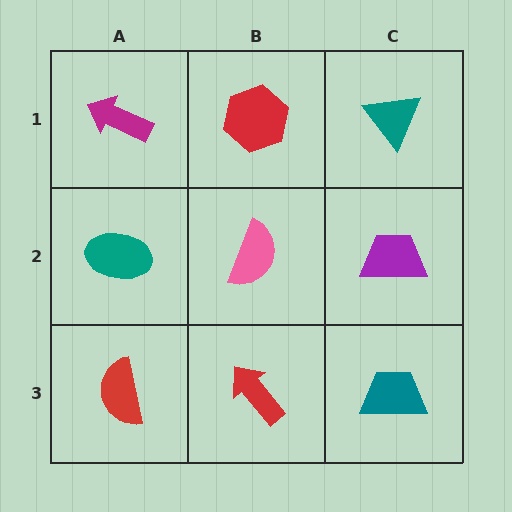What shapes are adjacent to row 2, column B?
A red hexagon (row 1, column B), a red arrow (row 3, column B), a teal ellipse (row 2, column A), a purple trapezoid (row 2, column C).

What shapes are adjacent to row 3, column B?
A pink semicircle (row 2, column B), a red semicircle (row 3, column A), a teal trapezoid (row 3, column C).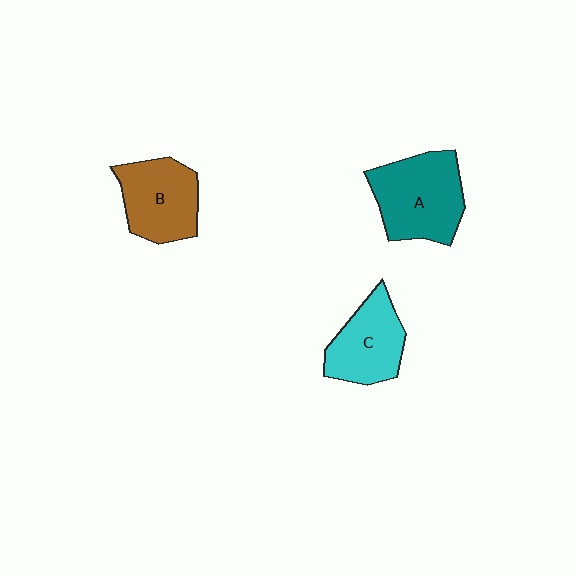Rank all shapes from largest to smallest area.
From largest to smallest: A (teal), B (brown), C (cyan).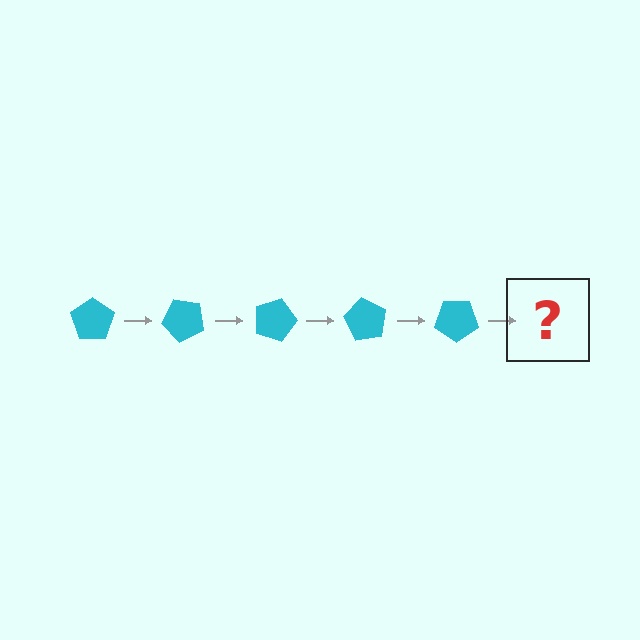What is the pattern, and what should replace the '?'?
The pattern is that the pentagon rotates 45 degrees each step. The '?' should be a cyan pentagon rotated 225 degrees.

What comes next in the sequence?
The next element should be a cyan pentagon rotated 225 degrees.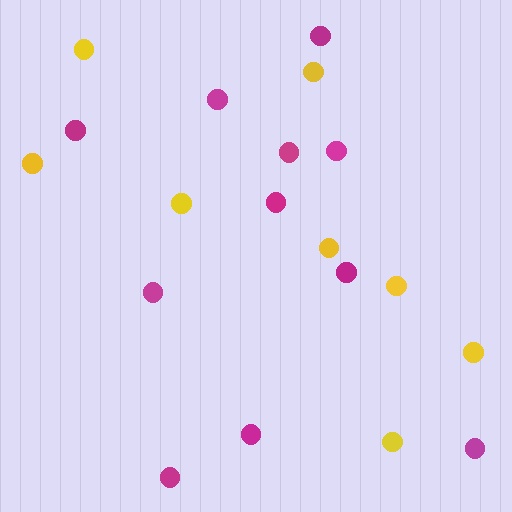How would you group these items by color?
There are 2 groups: one group of yellow circles (8) and one group of magenta circles (11).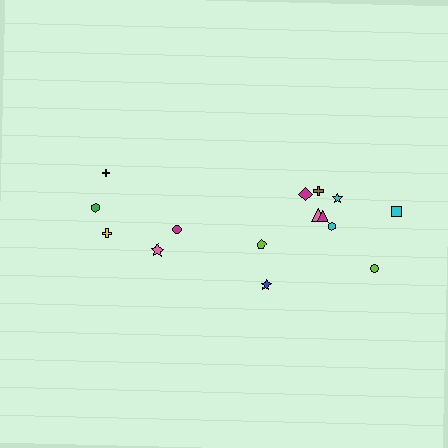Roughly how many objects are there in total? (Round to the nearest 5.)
Roughly 15 objects in total.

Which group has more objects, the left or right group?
The right group.